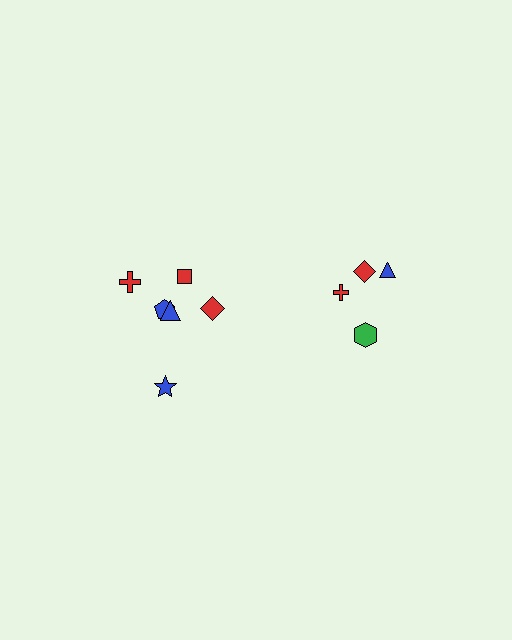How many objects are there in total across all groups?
There are 10 objects.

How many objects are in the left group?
There are 6 objects.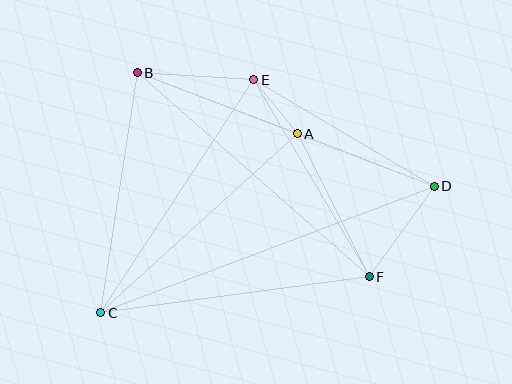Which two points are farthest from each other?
Points C and D are farthest from each other.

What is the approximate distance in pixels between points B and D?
The distance between B and D is approximately 318 pixels.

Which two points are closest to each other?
Points A and E are closest to each other.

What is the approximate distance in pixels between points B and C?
The distance between B and C is approximately 243 pixels.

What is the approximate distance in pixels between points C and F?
The distance between C and F is approximately 271 pixels.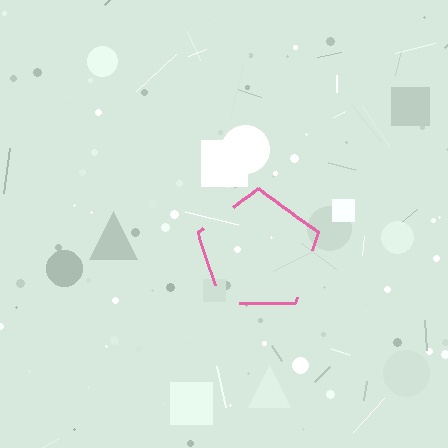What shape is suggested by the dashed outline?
The dashed outline suggests a pentagon.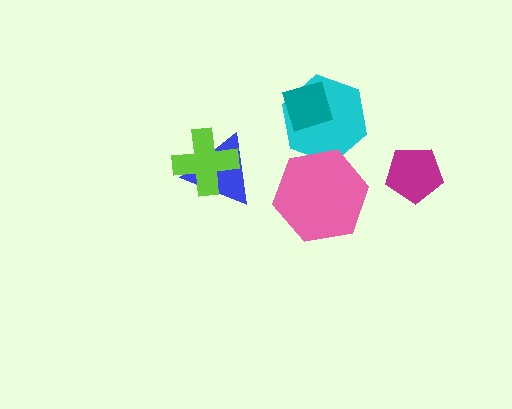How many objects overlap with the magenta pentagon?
0 objects overlap with the magenta pentagon.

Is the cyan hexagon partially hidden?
Yes, it is partially covered by another shape.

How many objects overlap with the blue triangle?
1 object overlaps with the blue triangle.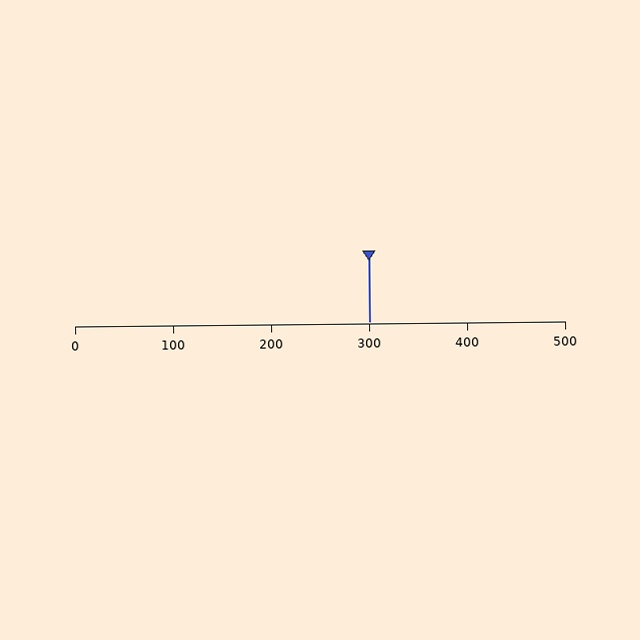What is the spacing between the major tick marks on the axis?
The major ticks are spaced 100 apart.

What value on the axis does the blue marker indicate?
The marker indicates approximately 300.